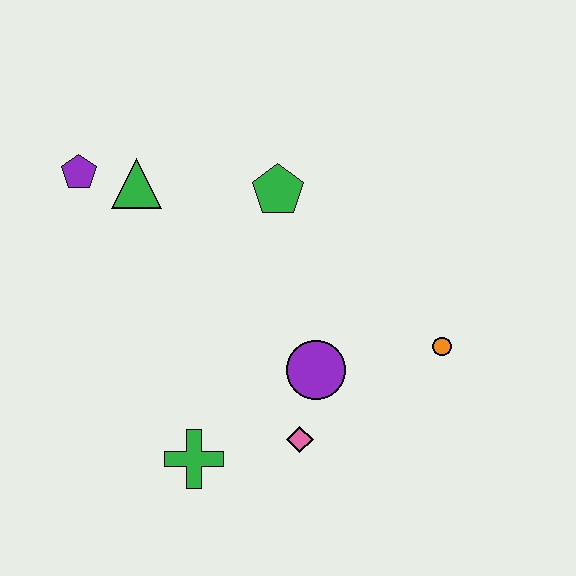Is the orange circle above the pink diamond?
Yes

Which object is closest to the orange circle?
The purple circle is closest to the orange circle.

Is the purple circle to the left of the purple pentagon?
No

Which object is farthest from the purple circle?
The purple pentagon is farthest from the purple circle.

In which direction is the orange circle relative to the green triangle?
The orange circle is to the right of the green triangle.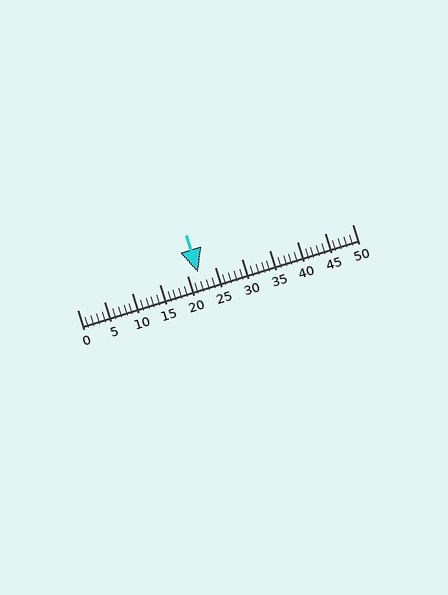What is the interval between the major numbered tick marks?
The major tick marks are spaced 5 units apart.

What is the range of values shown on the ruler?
The ruler shows values from 0 to 50.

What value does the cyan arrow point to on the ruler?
The cyan arrow points to approximately 22.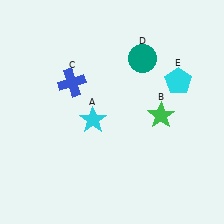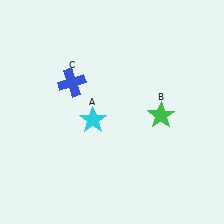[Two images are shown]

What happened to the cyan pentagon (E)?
The cyan pentagon (E) was removed in Image 2. It was in the top-right area of Image 1.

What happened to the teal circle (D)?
The teal circle (D) was removed in Image 2. It was in the top-right area of Image 1.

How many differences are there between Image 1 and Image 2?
There are 2 differences between the two images.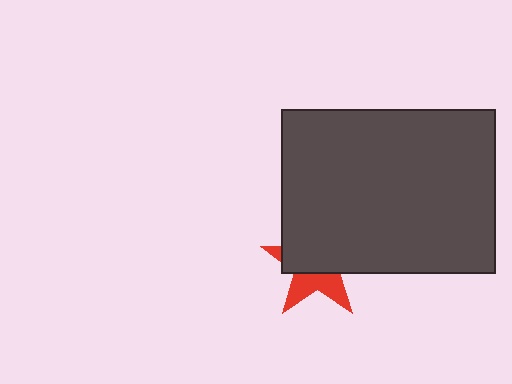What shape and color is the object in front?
The object in front is a dark gray rectangle.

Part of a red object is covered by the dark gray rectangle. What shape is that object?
It is a star.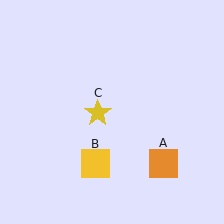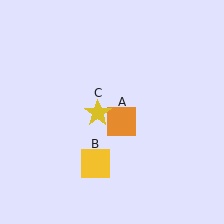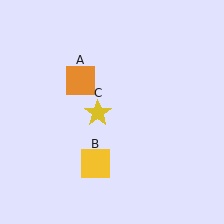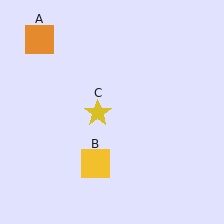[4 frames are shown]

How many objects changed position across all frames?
1 object changed position: orange square (object A).